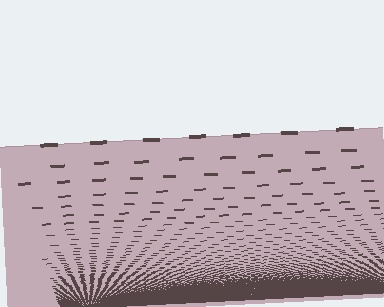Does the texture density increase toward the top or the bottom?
Density increases toward the bottom.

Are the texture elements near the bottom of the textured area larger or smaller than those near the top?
Smaller. The gradient is inverted — elements near the bottom are smaller and denser.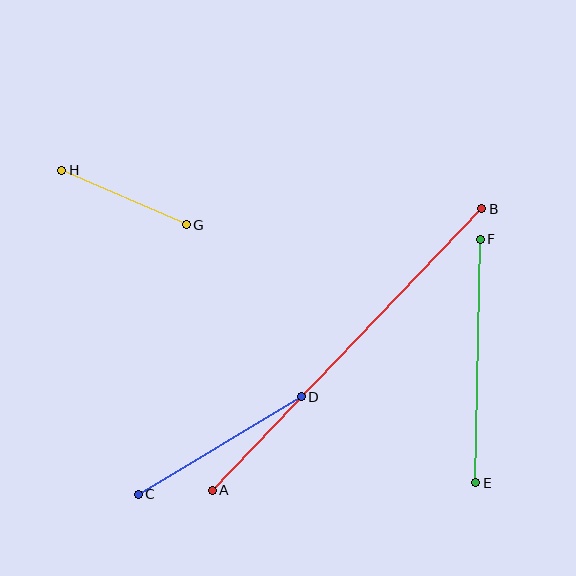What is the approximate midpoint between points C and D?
The midpoint is at approximately (220, 446) pixels.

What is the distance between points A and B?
The distance is approximately 390 pixels.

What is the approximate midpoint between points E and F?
The midpoint is at approximately (478, 361) pixels.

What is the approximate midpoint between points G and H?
The midpoint is at approximately (124, 198) pixels.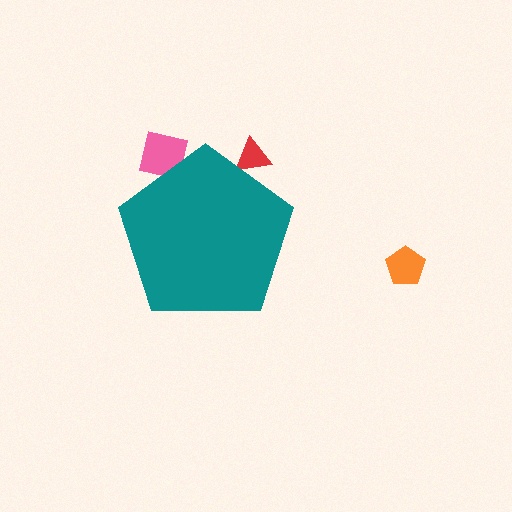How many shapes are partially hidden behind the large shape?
2 shapes are partially hidden.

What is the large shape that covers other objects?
A teal pentagon.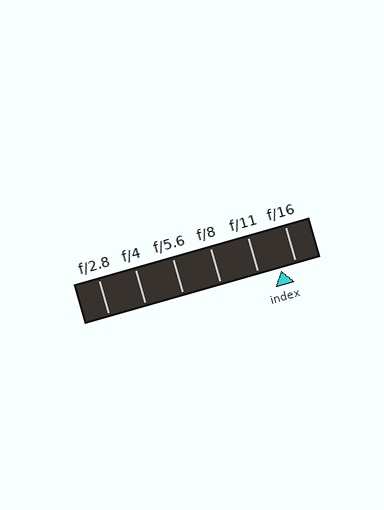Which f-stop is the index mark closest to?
The index mark is closest to f/16.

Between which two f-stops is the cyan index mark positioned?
The index mark is between f/11 and f/16.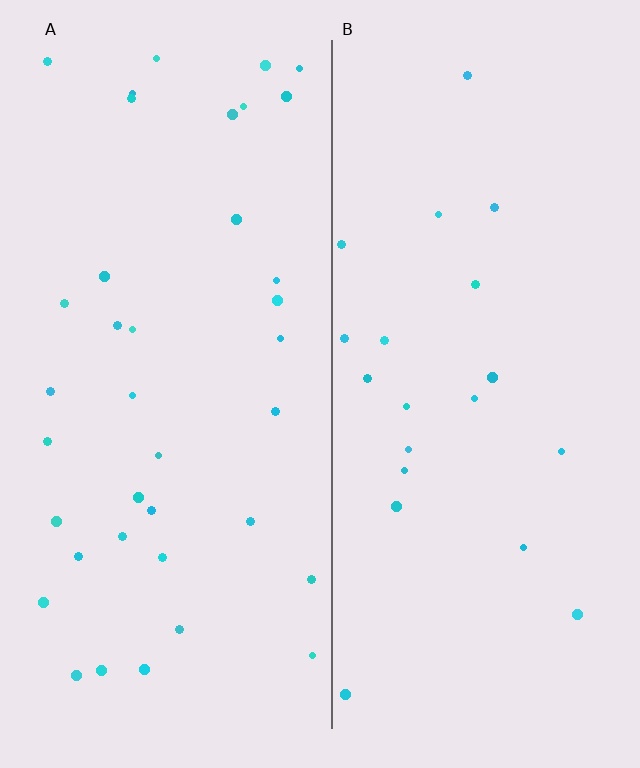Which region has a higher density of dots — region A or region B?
A (the left).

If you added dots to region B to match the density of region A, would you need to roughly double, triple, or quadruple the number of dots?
Approximately double.